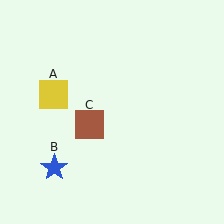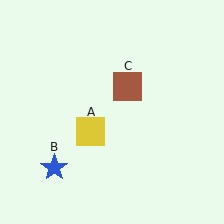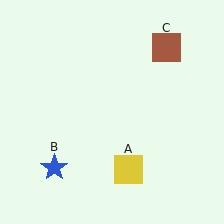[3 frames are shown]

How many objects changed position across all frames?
2 objects changed position: yellow square (object A), brown square (object C).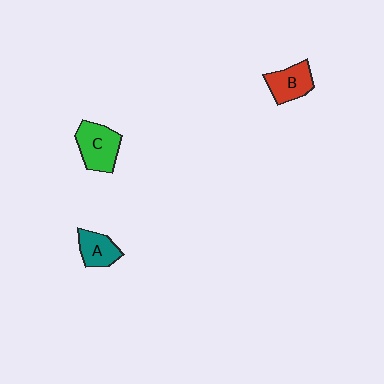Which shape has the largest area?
Shape C (green).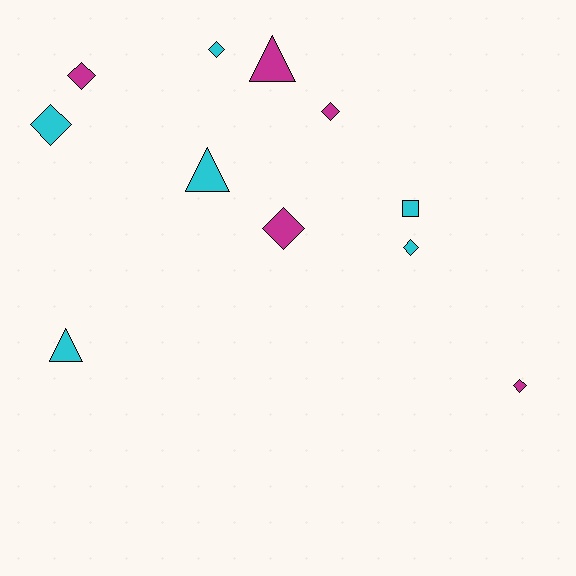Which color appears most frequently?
Cyan, with 6 objects.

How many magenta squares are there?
There are no magenta squares.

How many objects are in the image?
There are 11 objects.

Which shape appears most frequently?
Diamond, with 7 objects.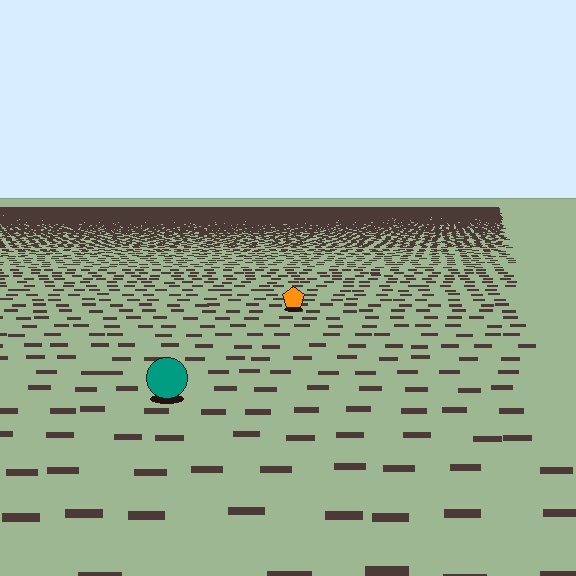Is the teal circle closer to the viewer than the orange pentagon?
Yes. The teal circle is closer — you can tell from the texture gradient: the ground texture is coarser near it.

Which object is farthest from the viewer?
The orange pentagon is farthest from the viewer. It appears smaller and the ground texture around it is denser.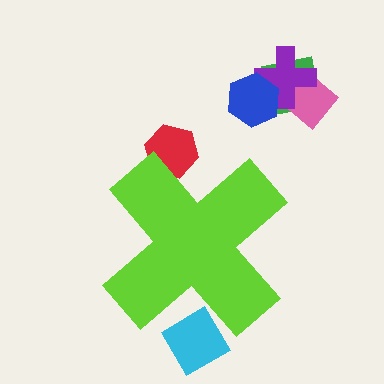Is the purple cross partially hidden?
No, the purple cross is fully visible.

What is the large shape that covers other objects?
A lime cross.